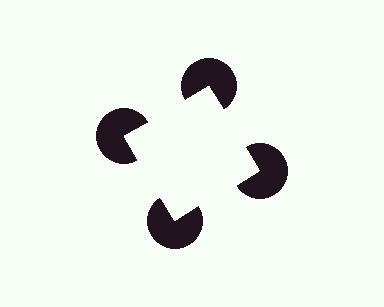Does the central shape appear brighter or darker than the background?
It typically appears slightly brighter than the background, even though no actual brightness change is drawn.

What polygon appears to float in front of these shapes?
An illusory square — its edges are inferred from the aligned wedge cuts in the pac-man discs, not physically drawn.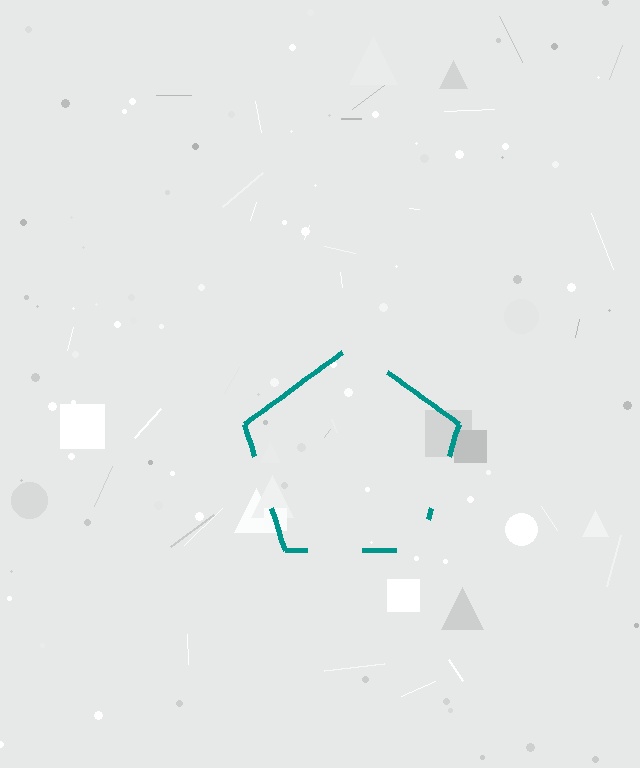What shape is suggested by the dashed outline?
The dashed outline suggests a pentagon.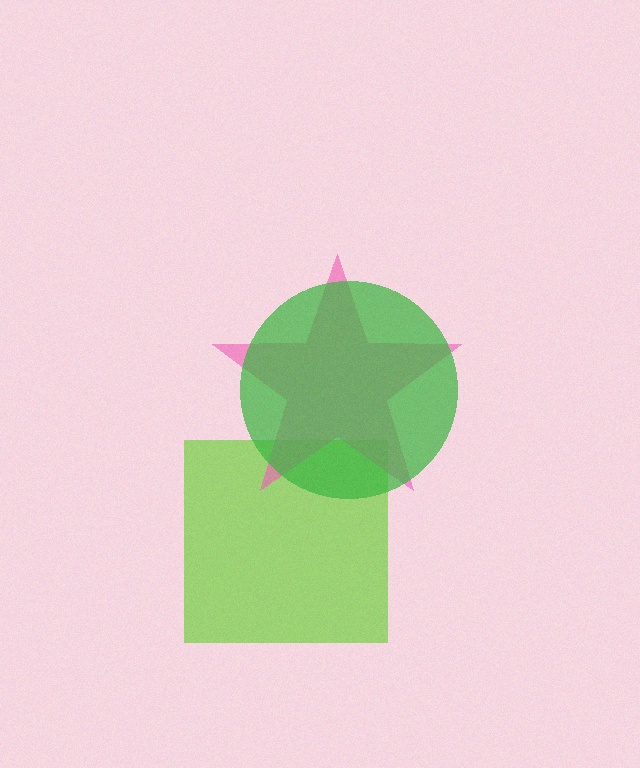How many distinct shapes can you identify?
There are 3 distinct shapes: a lime square, a pink star, a green circle.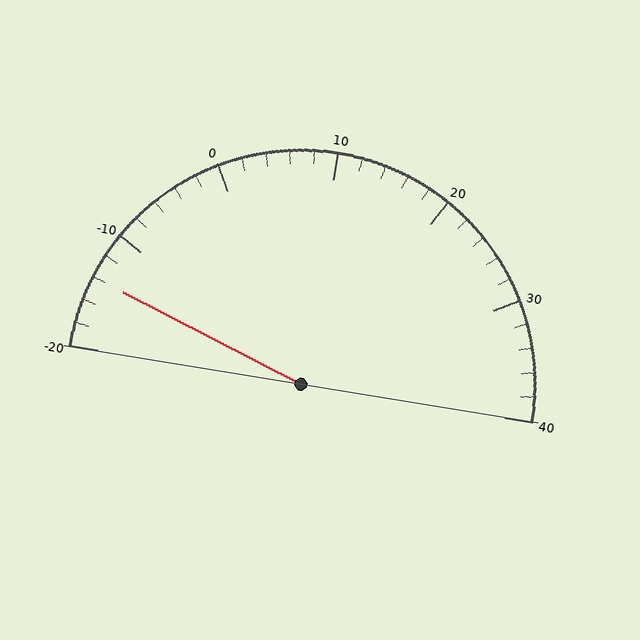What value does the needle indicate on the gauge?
The needle indicates approximately -14.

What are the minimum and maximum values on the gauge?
The gauge ranges from -20 to 40.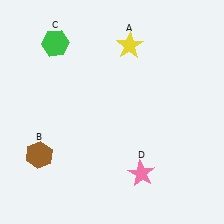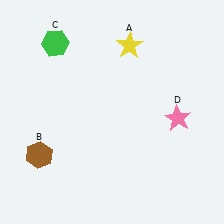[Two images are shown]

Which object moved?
The pink star (D) moved up.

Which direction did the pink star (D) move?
The pink star (D) moved up.